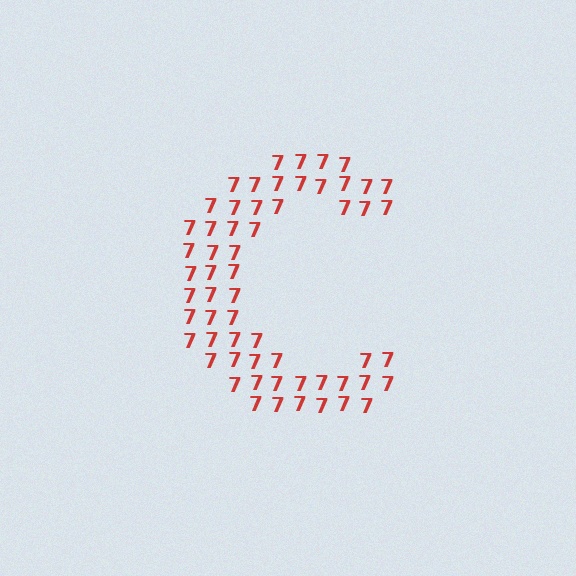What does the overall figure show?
The overall figure shows the letter C.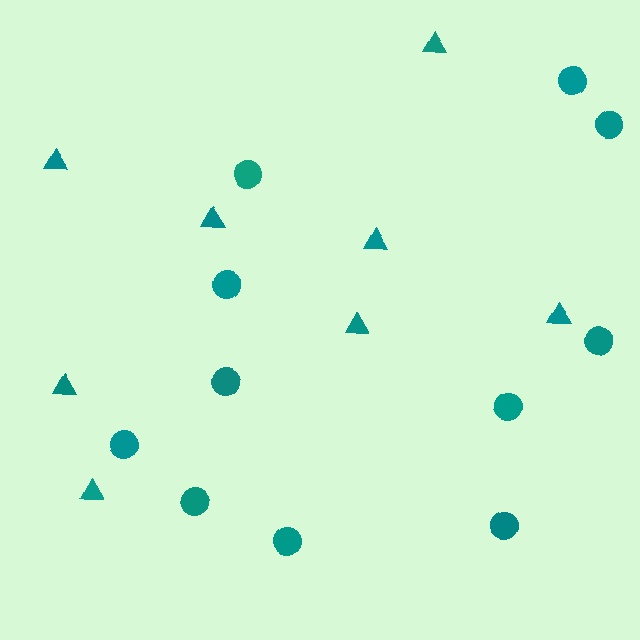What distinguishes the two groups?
There are 2 groups: one group of circles (11) and one group of triangles (8).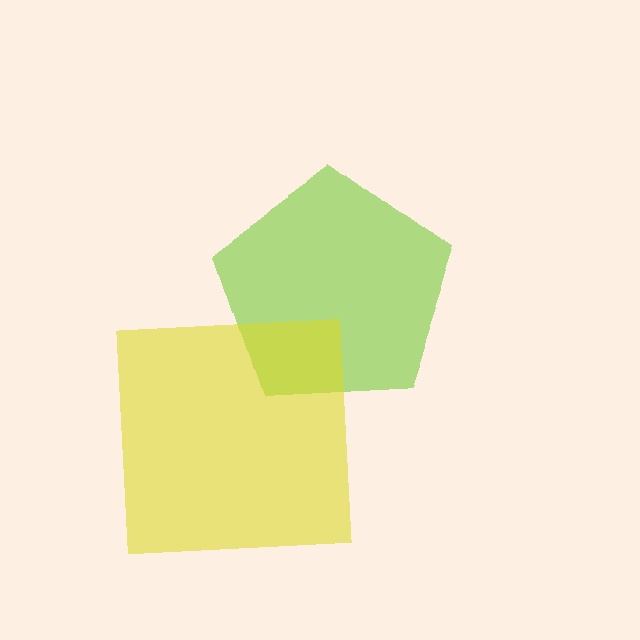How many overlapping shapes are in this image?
There are 2 overlapping shapes in the image.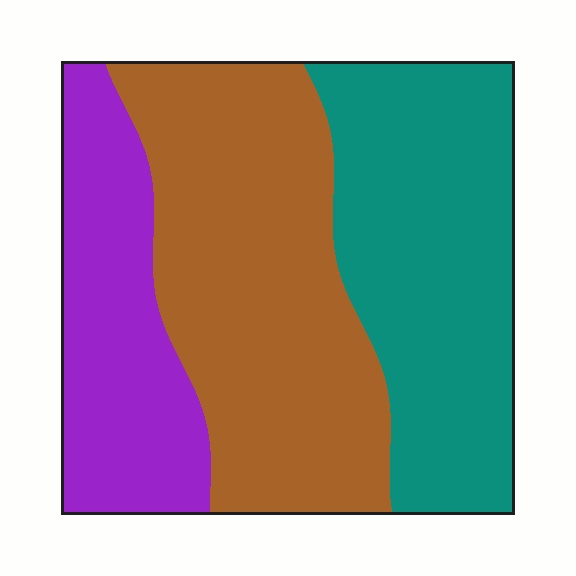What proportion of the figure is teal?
Teal covers about 35% of the figure.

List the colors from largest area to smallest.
From largest to smallest: brown, teal, purple.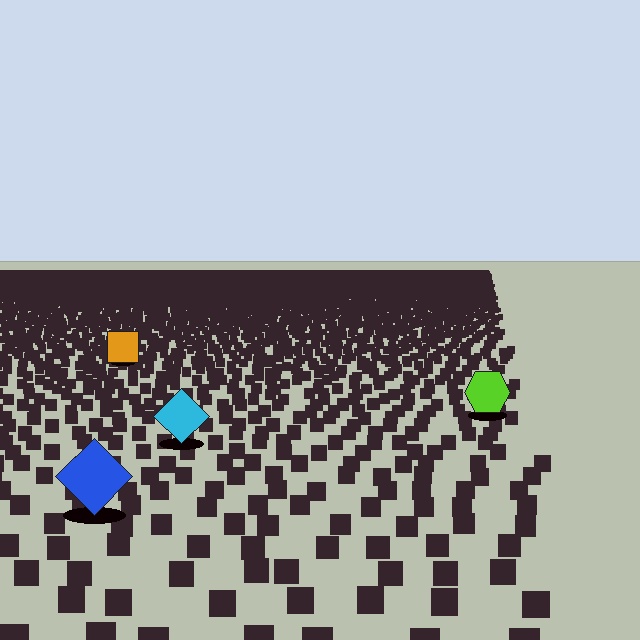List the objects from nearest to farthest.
From nearest to farthest: the blue diamond, the cyan diamond, the lime hexagon, the orange square.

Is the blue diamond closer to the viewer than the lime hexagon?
Yes. The blue diamond is closer — you can tell from the texture gradient: the ground texture is coarser near it.